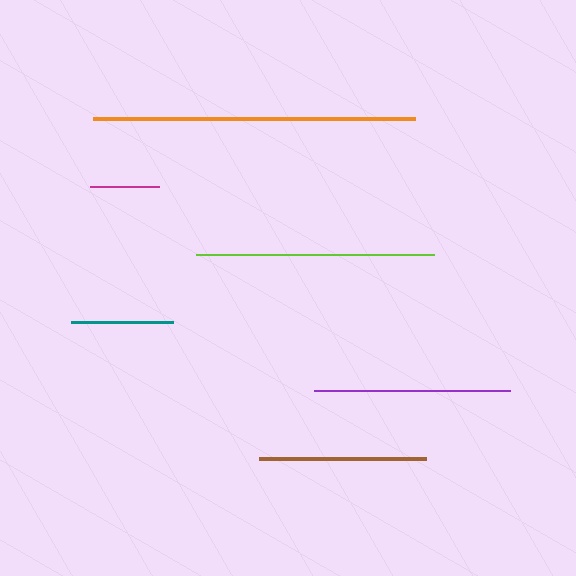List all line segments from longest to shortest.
From longest to shortest: orange, lime, purple, brown, teal, magenta.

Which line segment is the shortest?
The magenta line is the shortest at approximately 68 pixels.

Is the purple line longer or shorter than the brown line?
The purple line is longer than the brown line.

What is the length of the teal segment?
The teal segment is approximately 102 pixels long.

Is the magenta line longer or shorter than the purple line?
The purple line is longer than the magenta line.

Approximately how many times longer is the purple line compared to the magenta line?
The purple line is approximately 2.9 times the length of the magenta line.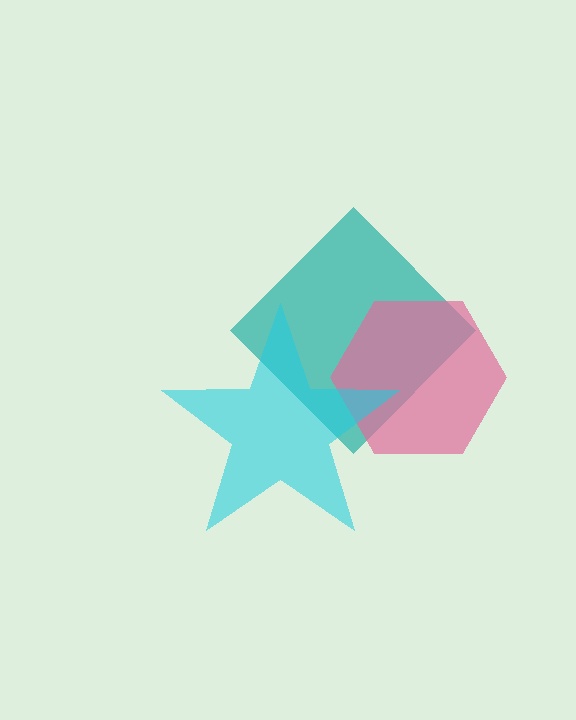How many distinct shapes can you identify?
There are 3 distinct shapes: a teal diamond, a pink hexagon, a cyan star.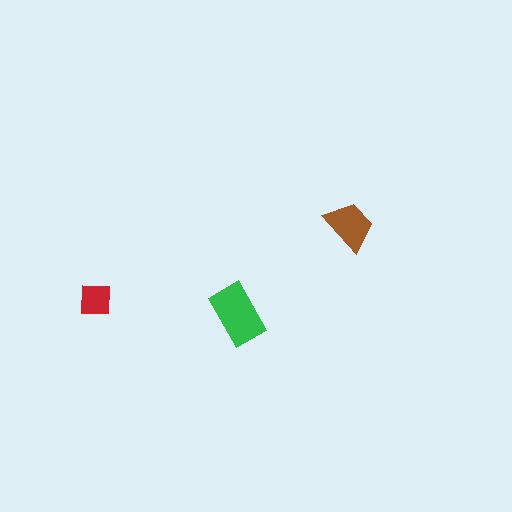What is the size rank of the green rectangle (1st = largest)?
1st.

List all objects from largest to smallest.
The green rectangle, the brown trapezoid, the red square.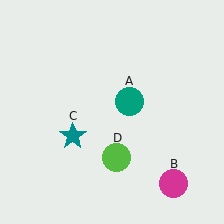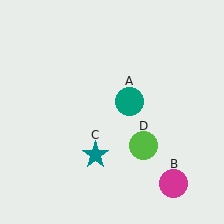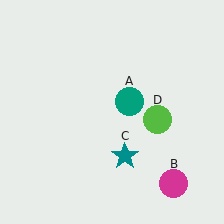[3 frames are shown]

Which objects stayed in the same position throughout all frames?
Teal circle (object A) and magenta circle (object B) remained stationary.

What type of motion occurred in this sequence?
The teal star (object C), lime circle (object D) rotated counterclockwise around the center of the scene.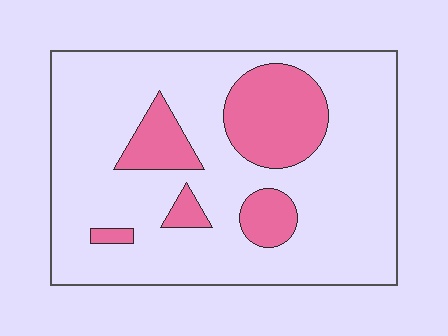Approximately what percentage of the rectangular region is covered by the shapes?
Approximately 20%.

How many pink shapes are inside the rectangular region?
5.